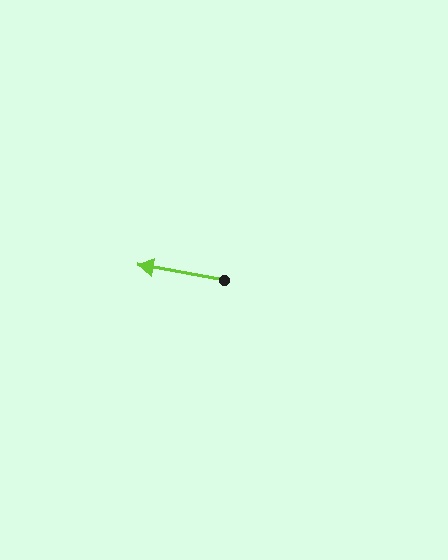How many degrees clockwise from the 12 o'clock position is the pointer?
Approximately 280 degrees.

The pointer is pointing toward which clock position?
Roughly 9 o'clock.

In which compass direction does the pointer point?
West.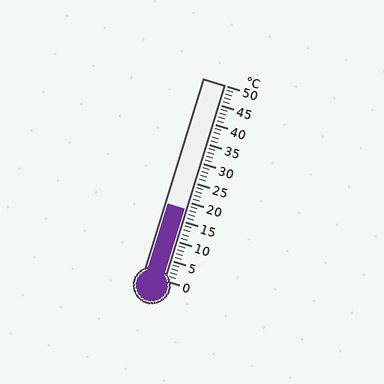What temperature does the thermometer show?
The thermometer shows approximately 18°C.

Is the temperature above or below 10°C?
The temperature is above 10°C.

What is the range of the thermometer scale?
The thermometer scale ranges from 0°C to 50°C.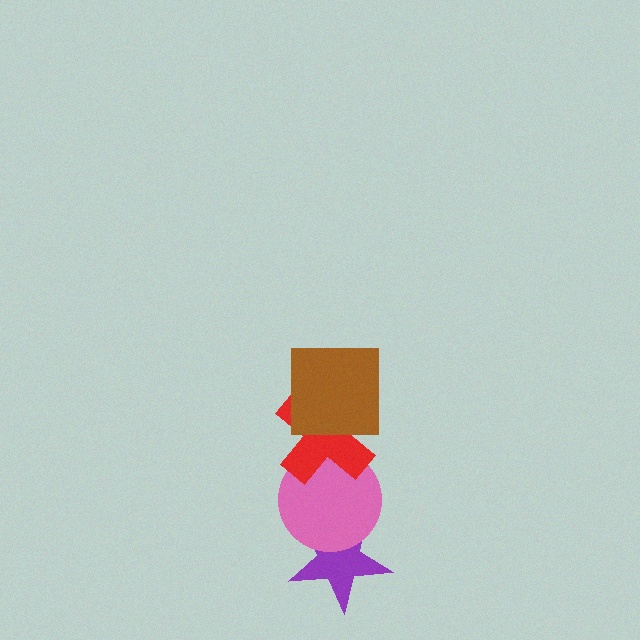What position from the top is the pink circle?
The pink circle is 3rd from the top.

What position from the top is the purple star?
The purple star is 4th from the top.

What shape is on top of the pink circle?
The red cross is on top of the pink circle.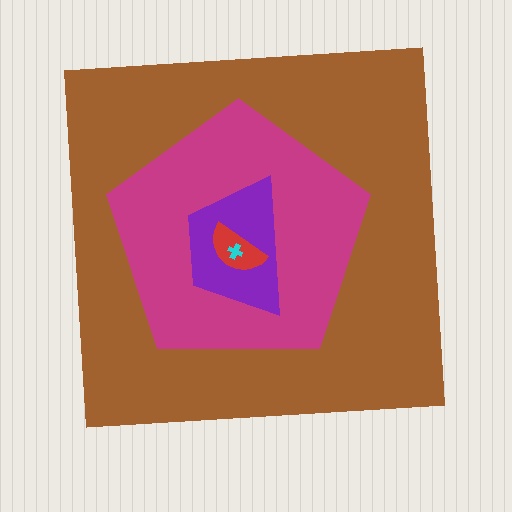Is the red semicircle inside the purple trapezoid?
Yes.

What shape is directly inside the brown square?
The magenta pentagon.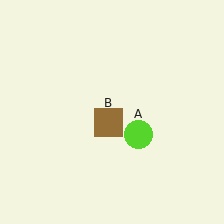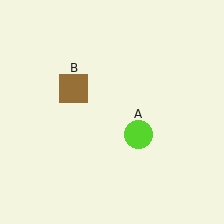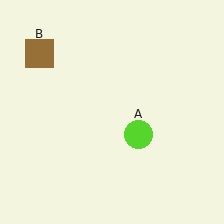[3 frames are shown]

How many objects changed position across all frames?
1 object changed position: brown square (object B).